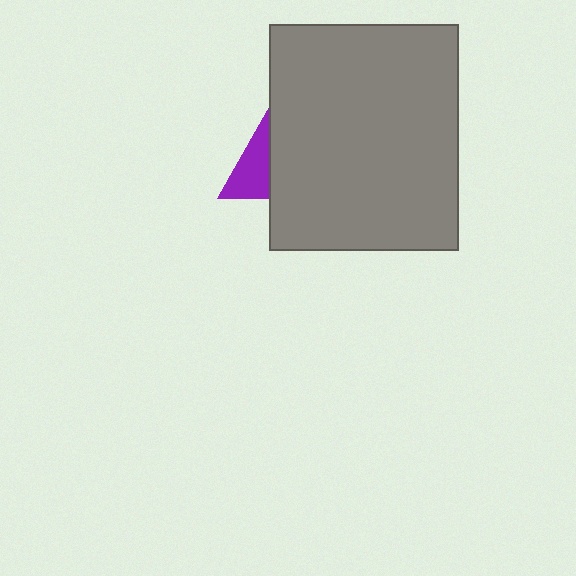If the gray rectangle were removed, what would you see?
You would see the complete purple triangle.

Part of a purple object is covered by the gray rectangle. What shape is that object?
It is a triangle.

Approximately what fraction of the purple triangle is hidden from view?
Roughly 66% of the purple triangle is hidden behind the gray rectangle.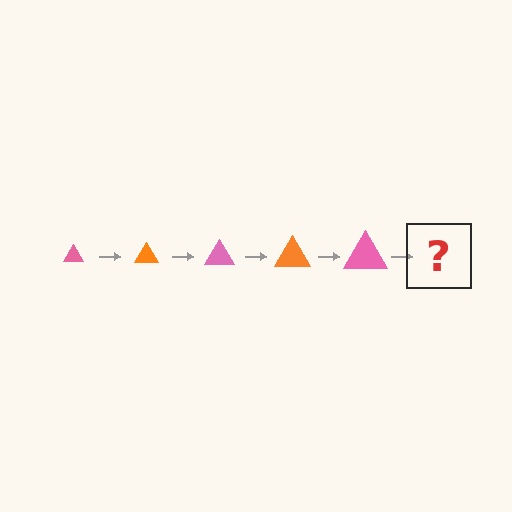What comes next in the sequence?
The next element should be an orange triangle, larger than the previous one.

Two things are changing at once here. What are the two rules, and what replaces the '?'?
The two rules are that the triangle grows larger each step and the color cycles through pink and orange. The '?' should be an orange triangle, larger than the previous one.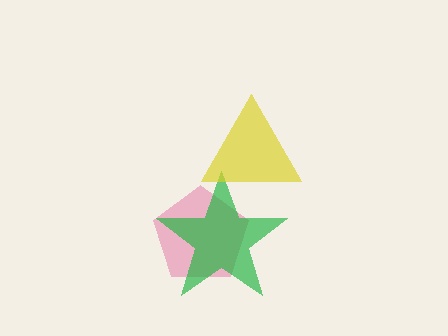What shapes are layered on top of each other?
The layered shapes are: a pink pentagon, a green star, a yellow triangle.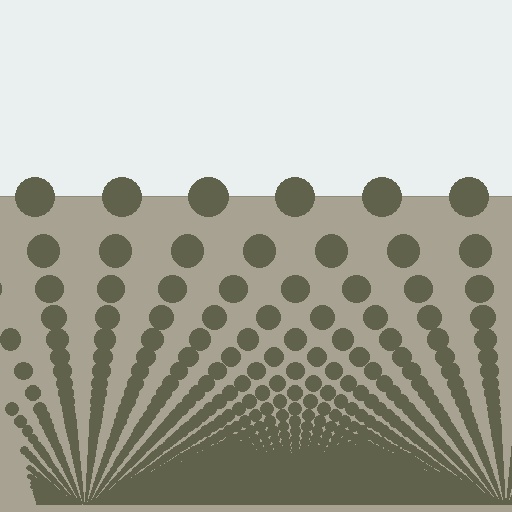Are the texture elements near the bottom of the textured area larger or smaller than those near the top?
Smaller. The gradient is inverted — elements near the bottom are smaller and denser.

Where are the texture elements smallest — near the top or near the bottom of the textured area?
Near the bottom.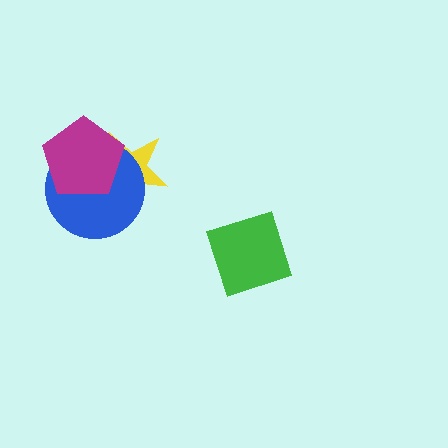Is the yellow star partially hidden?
Yes, it is partially covered by another shape.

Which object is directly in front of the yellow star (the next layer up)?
The blue circle is directly in front of the yellow star.